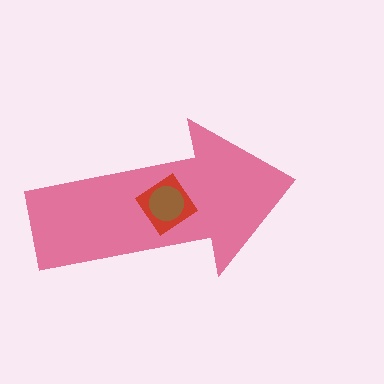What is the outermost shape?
The pink arrow.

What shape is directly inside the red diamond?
The brown circle.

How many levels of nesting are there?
3.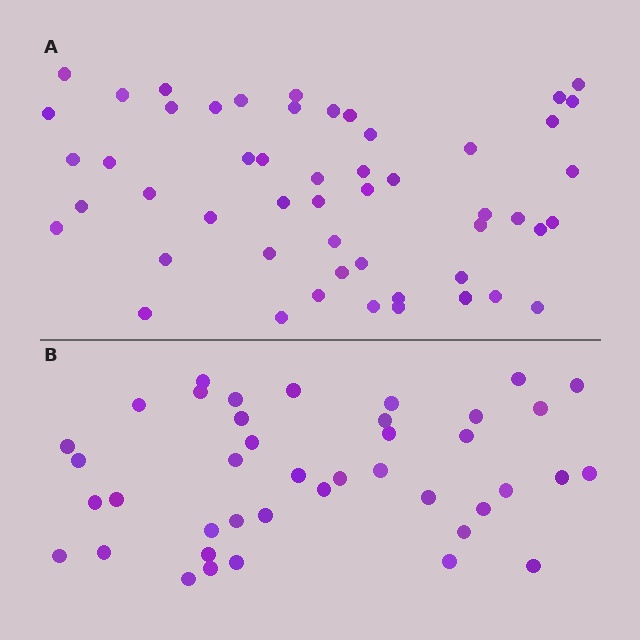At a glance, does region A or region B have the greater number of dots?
Region A (the top region) has more dots.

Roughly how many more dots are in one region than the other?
Region A has roughly 12 or so more dots than region B.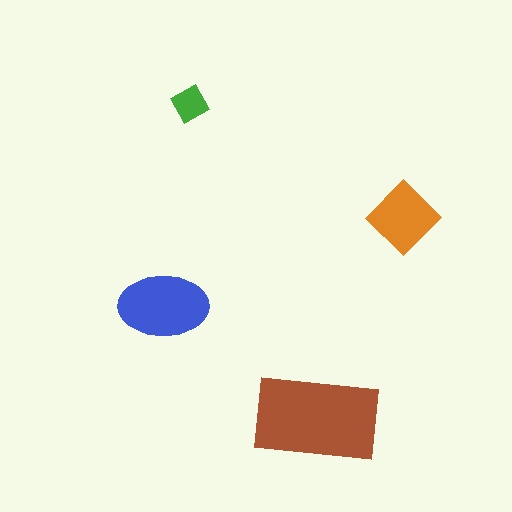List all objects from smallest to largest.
The green square, the orange diamond, the blue ellipse, the brown rectangle.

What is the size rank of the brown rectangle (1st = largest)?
1st.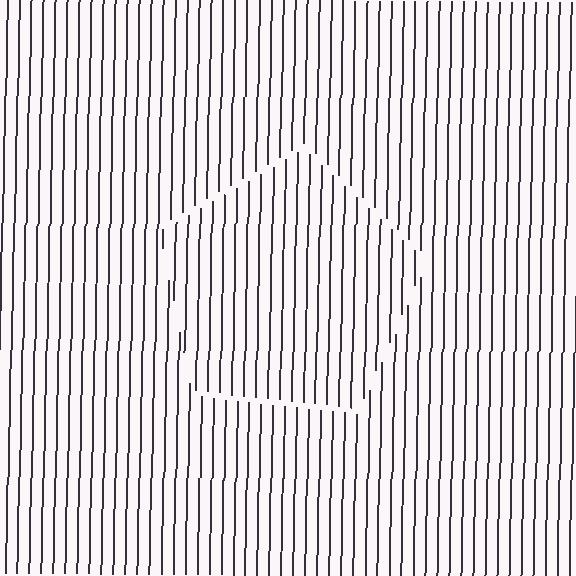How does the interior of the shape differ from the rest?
The interior of the shape contains the same grating, shifted by half a period — the contour is defined by the phase discontinuity where line-ends from the inner and outer gratings abut.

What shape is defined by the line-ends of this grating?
An illusory pentagon. The interior of the shape contains the same grating, shifted by half a period — the contour is defined by the phase discontinuity where line-ends from the inner and outer gratings abut.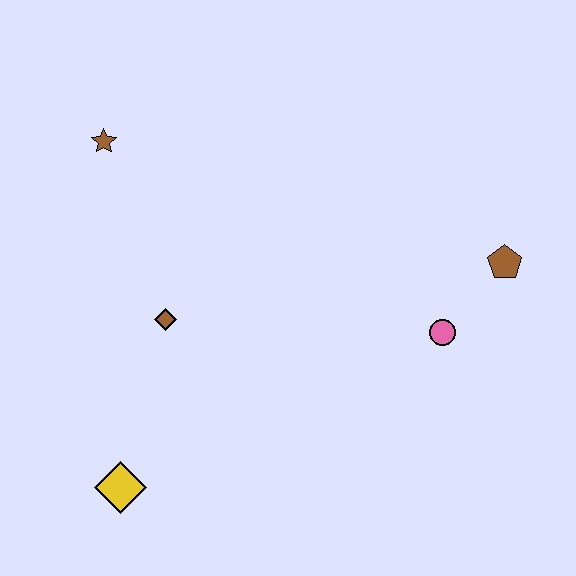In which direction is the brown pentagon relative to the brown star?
The brown pentagon is to the right of the brown star.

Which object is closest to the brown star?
The brown diamond is closest to the brown star.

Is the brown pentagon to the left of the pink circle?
No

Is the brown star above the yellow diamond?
Yes